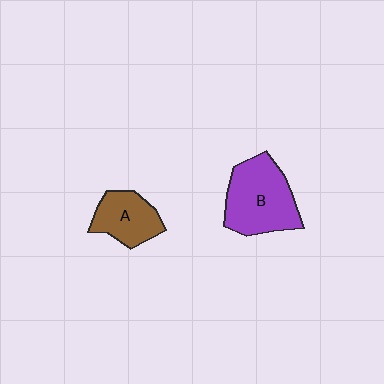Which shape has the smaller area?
Shape A (brown).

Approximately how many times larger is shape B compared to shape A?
Approximately 1.6 times.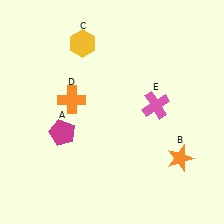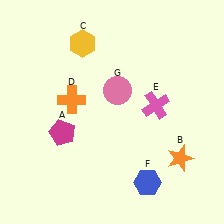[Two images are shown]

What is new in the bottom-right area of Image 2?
A blue hexagon (F) was added in the bottom-right area of Image 2.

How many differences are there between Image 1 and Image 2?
There are 2 differences between the two images.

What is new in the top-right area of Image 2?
A pink circle (G) was added in the top-right area of Image 2.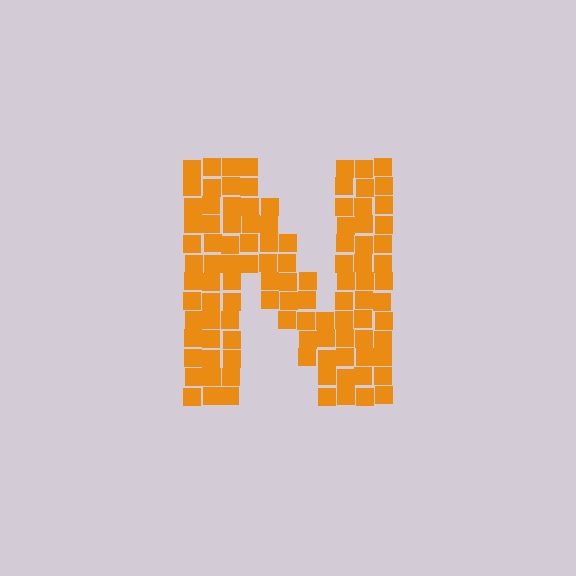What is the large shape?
The large shape is the letter N.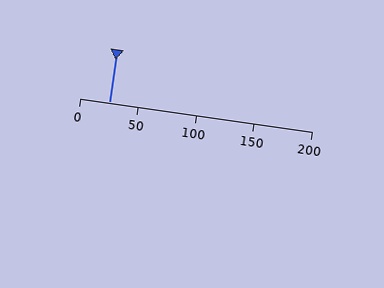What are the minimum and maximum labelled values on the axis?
The axis runs from 0 to 200.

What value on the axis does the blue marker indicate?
The marker indicates approximately 25.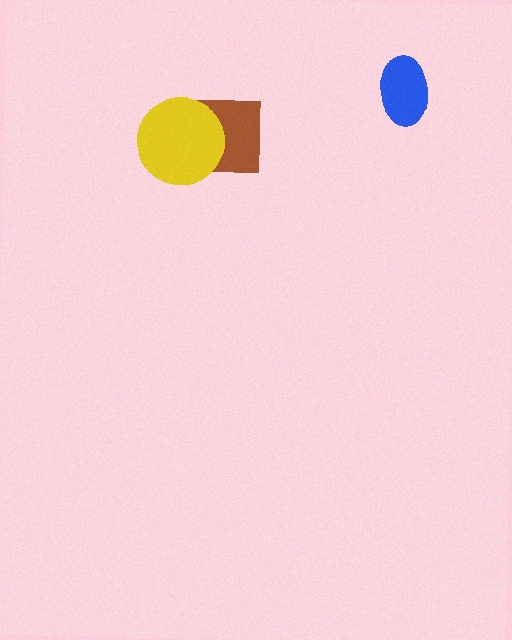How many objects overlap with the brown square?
1 object overlaps with the brown square.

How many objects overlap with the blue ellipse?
0 objects overlap with the blue ellipse.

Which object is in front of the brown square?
The yellow circle is in front of the brown square.